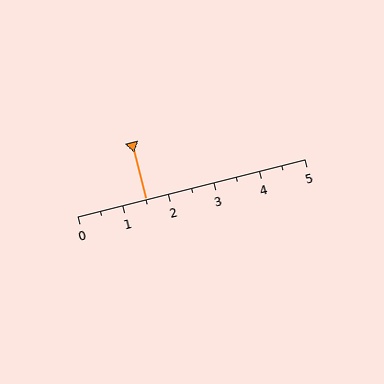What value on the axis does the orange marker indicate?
The marker indicates approximately 1.5.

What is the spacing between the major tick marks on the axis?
The major ticks are spaced 1 apart.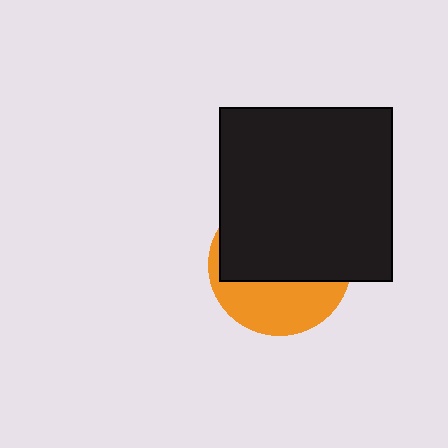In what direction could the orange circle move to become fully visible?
The orange circle could move down. That would shift it out from behind the black square entirely.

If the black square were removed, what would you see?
You would see the complete orange circle.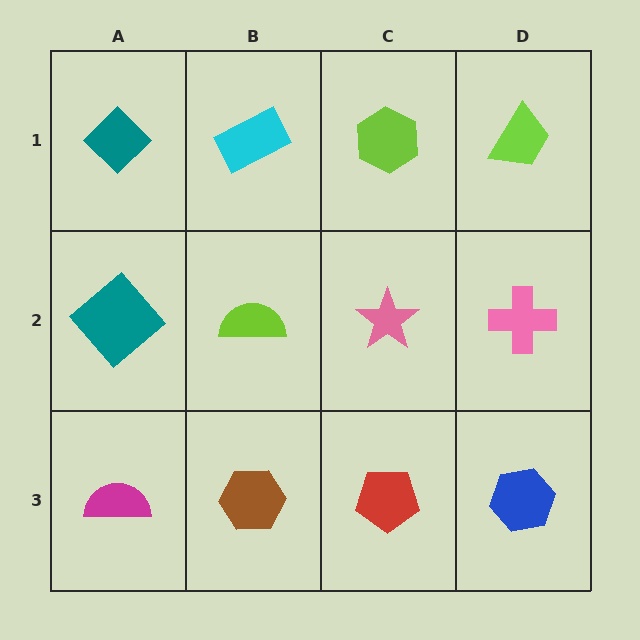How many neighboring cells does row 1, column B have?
3.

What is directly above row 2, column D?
A lime trapezoid.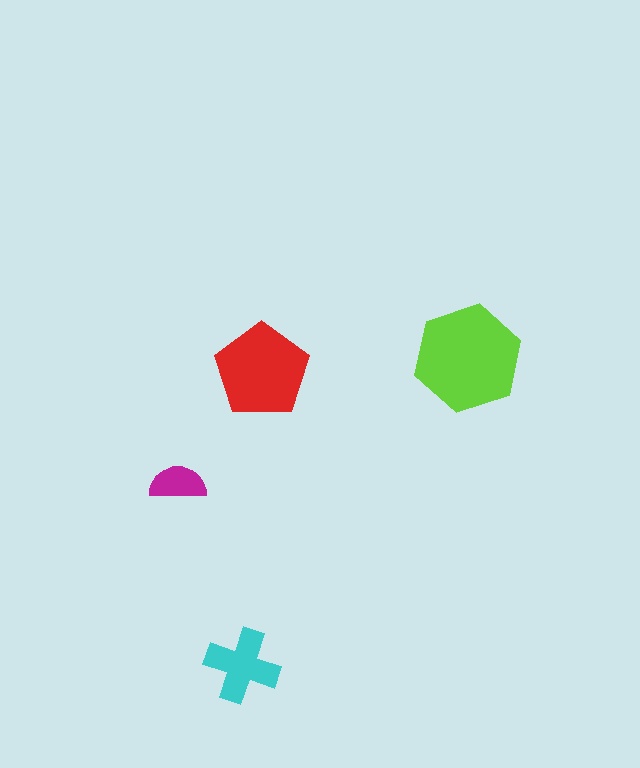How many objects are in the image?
There are 4 objects in the image.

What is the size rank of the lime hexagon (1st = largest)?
1st.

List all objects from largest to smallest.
The lime hexagon, the red pentagon, the cyan cross, the magenta semicircle.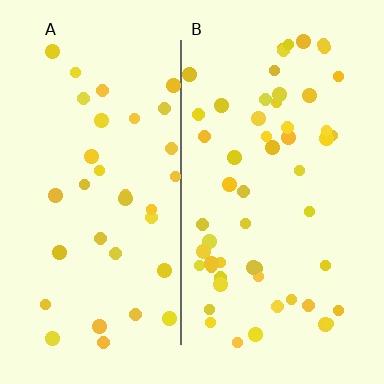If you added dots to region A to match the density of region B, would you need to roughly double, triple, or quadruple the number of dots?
Approximately double.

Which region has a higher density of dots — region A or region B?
B (the right).